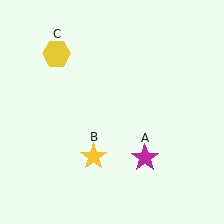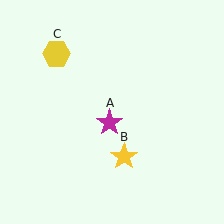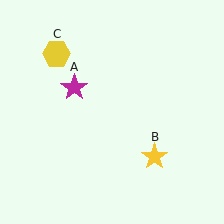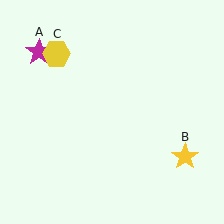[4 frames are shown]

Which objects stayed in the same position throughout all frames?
Yellow hexagon (object C) remained stationary.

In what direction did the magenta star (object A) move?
The magenta star (object A) moved up and to the left.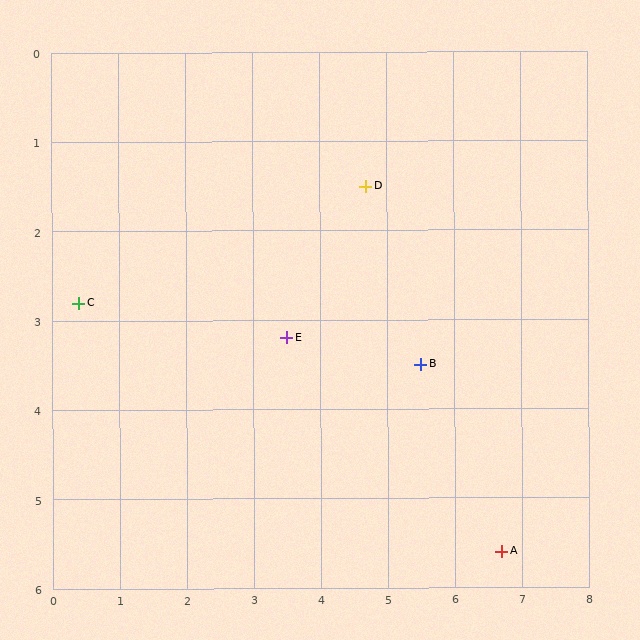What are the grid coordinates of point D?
Point D is at approximately (4.7, 1.5).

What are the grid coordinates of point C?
Point C is at approximately (0.4, 2.8).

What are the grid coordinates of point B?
Point B is at approximately (5.5, 3.5).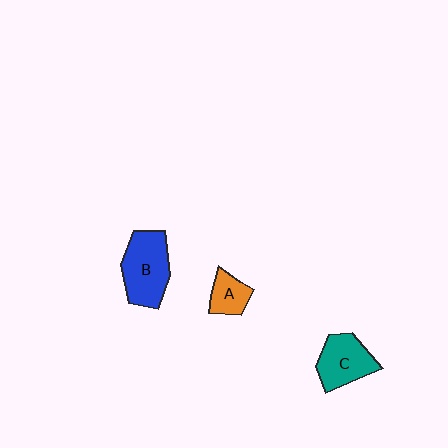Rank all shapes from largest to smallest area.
From largest to smallest: B (blue), C (teal), A (orange).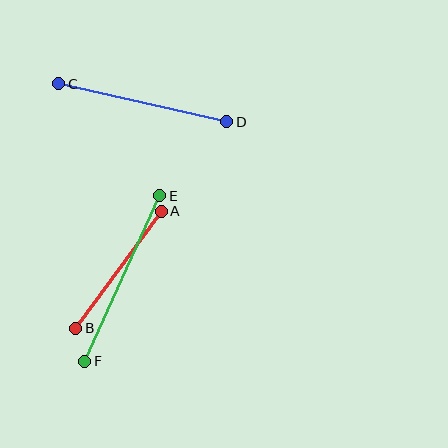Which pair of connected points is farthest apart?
Points E and F are farthest apart.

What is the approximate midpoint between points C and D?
The midpoint is at approximately (143, 103) pixels.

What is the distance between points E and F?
The distance is approximately 182 pixels.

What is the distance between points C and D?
The distance is approximately 172 pixels.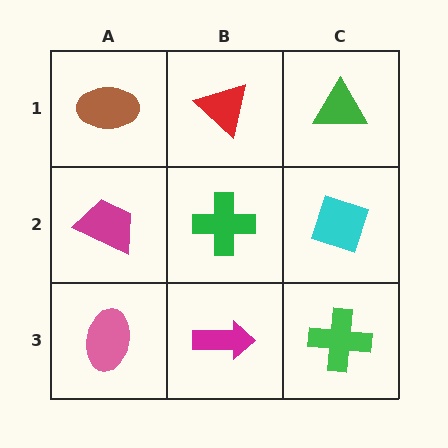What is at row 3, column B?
A magenta arrow.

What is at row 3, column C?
A green cross.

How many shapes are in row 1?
3 shapes.